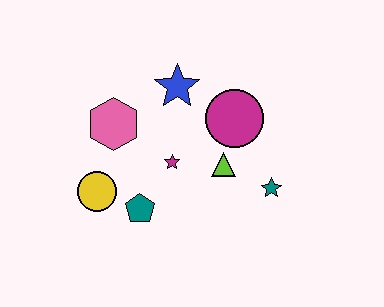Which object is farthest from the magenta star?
The teal star is farthest from the magenta star.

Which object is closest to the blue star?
The magenta circle is closest to the blue star.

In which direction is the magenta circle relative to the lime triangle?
The magenta circle is above the lime triangle.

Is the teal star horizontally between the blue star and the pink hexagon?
No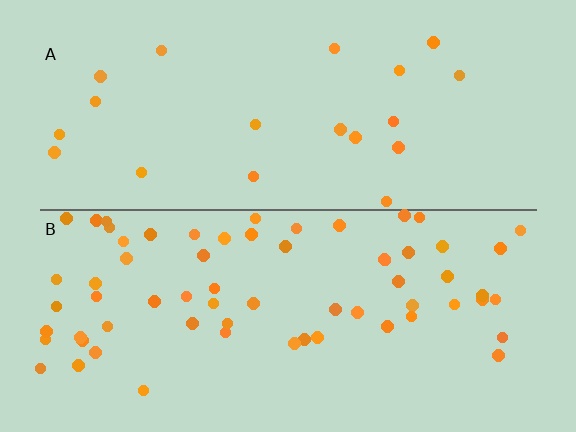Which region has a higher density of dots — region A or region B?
B (the bottom).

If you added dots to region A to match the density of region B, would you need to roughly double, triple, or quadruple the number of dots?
Approximately triple.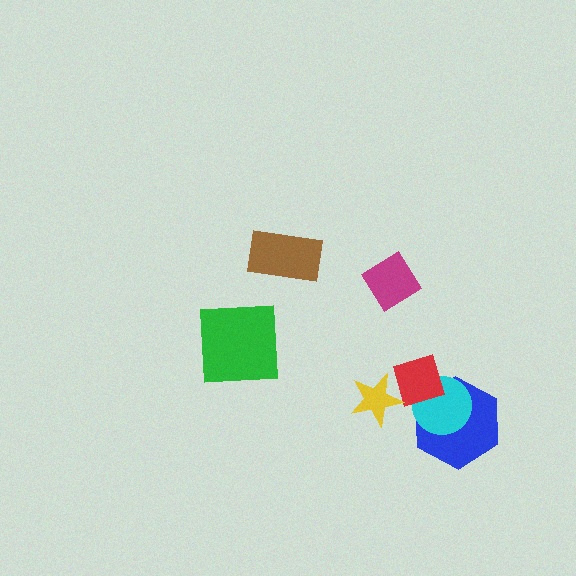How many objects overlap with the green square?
0 objects overlap with the green square.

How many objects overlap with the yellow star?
1 object overlaps with the yellow star.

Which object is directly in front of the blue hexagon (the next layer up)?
The cyan circle is directly in front of the blue hexagon.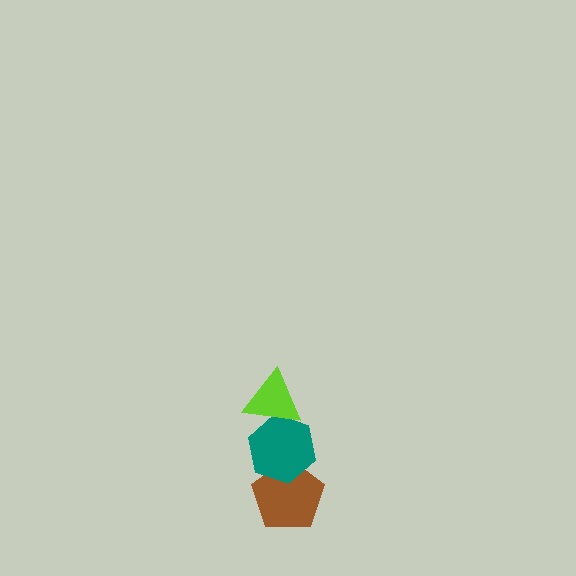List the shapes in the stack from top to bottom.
From top to bottom: the lime triangle, the teal hexagon, the brown pentagon.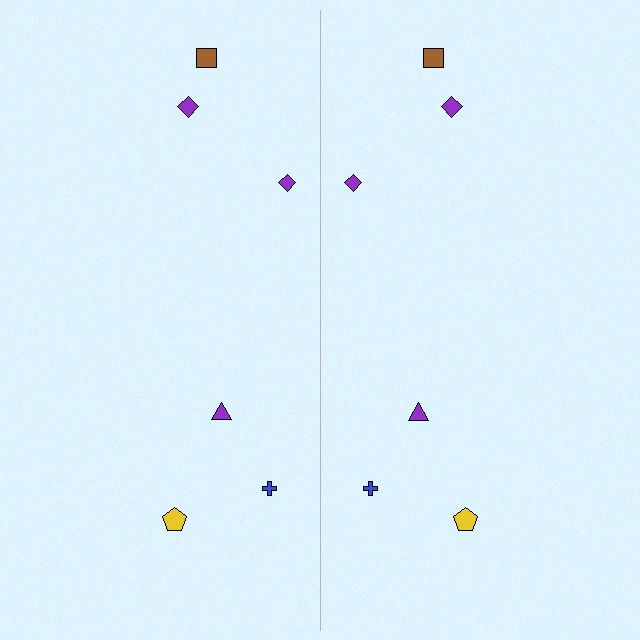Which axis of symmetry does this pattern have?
The pattern has a vertical axis of symmetry running through the center of the image.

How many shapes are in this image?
There are 12 shapes in this image.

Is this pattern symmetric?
Yes, this pattern has bilateral (reflection) symmetry.